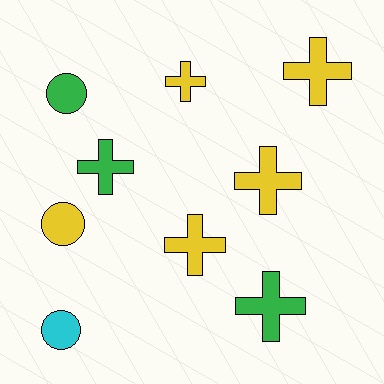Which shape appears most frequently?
Cross, with 6 objects.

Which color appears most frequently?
Yellow, with 5 objects.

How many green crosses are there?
There are 2 green crosses.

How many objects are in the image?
There are 9 objects.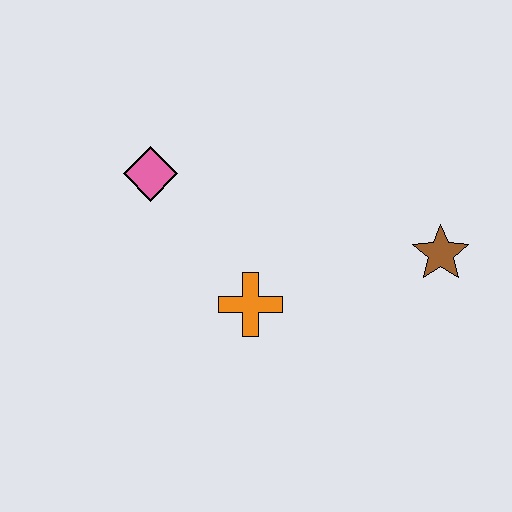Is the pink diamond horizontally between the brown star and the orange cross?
No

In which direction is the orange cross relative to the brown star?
The orange cross is to the left of the brown star.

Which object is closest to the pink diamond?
The orange cross is closest to the pink diamond.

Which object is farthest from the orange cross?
The brown star is farthest from the orange cross.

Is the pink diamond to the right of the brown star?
No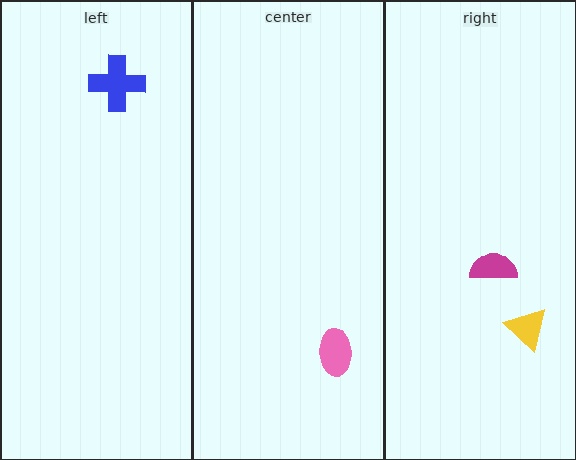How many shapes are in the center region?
1.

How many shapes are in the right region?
2.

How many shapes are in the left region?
1.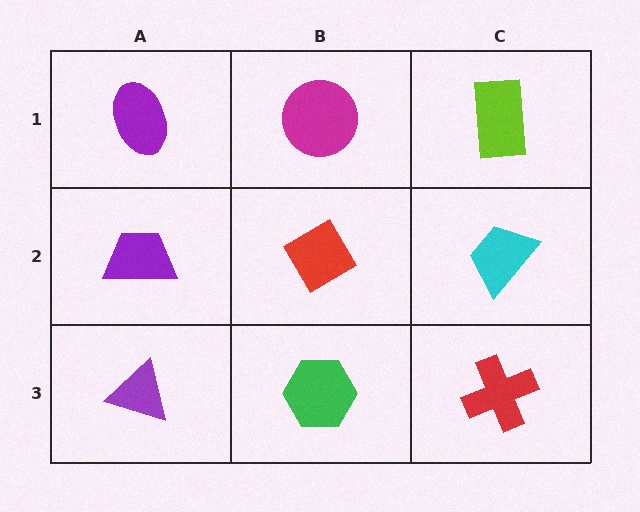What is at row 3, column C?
A red cross.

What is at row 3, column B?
A green hexagon.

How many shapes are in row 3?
3 shapes.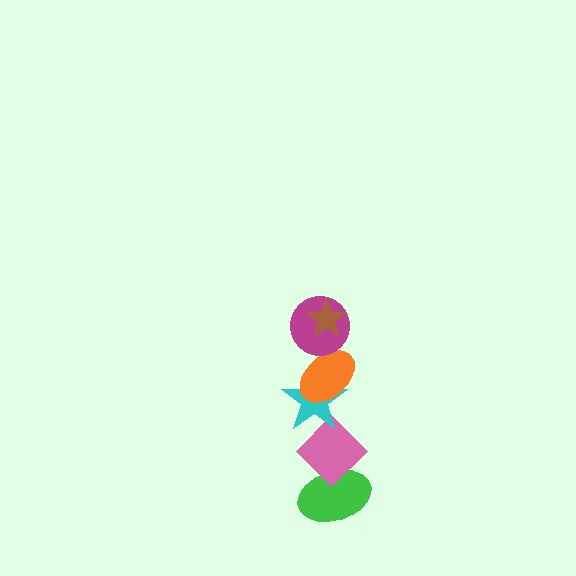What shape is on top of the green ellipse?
The pink diamond is on top of the green ellipse.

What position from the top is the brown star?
The brown star is 1st from the top.